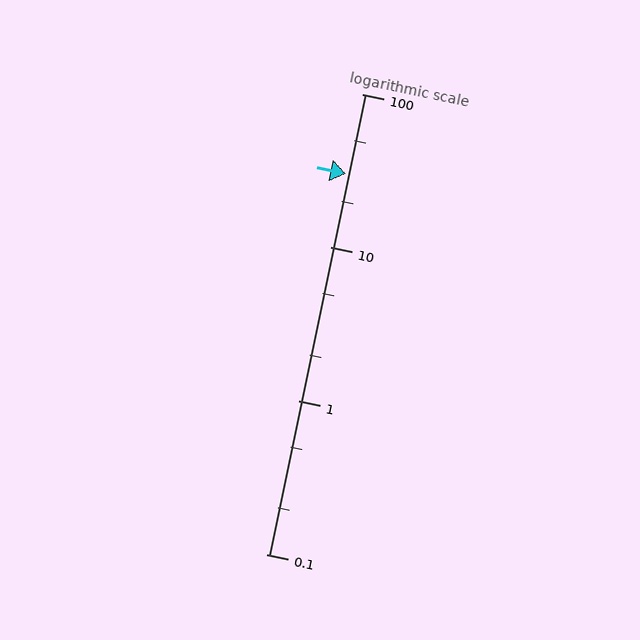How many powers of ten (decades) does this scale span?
The scale spans 3 decades, from 0.1 to 100.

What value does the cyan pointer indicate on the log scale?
The pointer indicates approximately 30.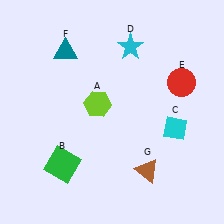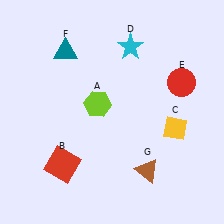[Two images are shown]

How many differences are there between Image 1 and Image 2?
There are 2 differences between the two images.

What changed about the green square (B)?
In Image 1, B is green. In Image 2, it changed to red.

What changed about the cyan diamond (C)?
In Image 1, C is cyan. In Image 2, it changed to yellow.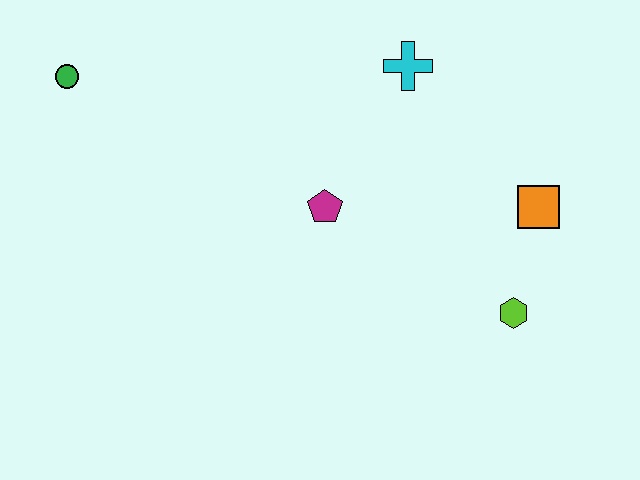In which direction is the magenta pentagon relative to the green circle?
The magenta pentagon is to the right of the green circle.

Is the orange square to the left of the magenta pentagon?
No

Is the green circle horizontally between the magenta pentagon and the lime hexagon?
No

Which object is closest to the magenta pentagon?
The cyan cross is closest to the magenta pentagon.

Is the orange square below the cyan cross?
Yes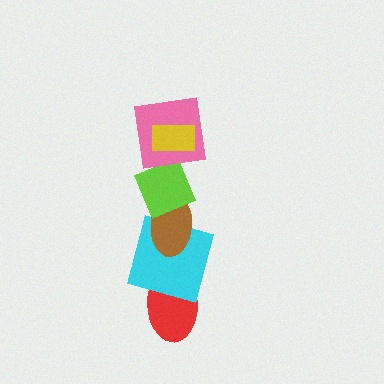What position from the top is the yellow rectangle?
The yellow rectangle is 1st from the top.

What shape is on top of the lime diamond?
The pink square is on top of the lime diamond.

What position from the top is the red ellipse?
The red ellipse is 6th from the top.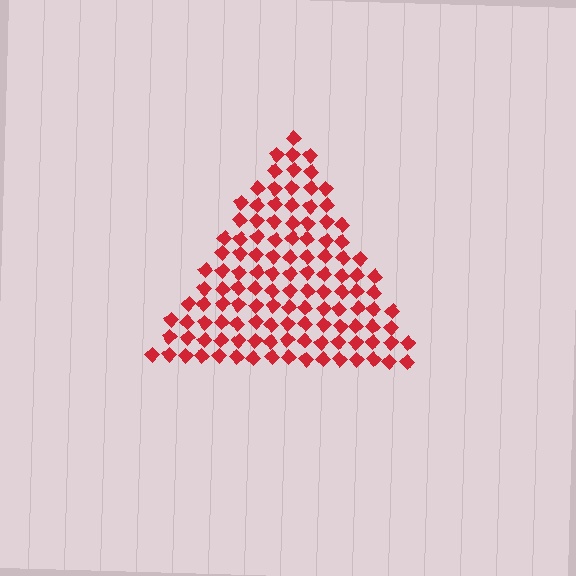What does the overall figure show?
The overall figure shows a triangle.